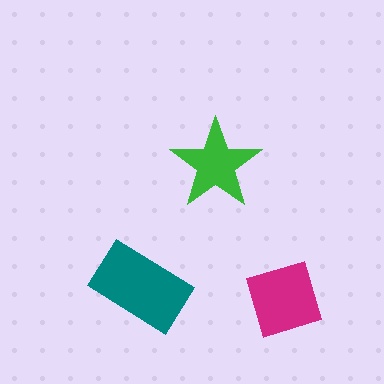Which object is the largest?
The teal rectangle.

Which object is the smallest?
The green star.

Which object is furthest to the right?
The magenta square is rightmost.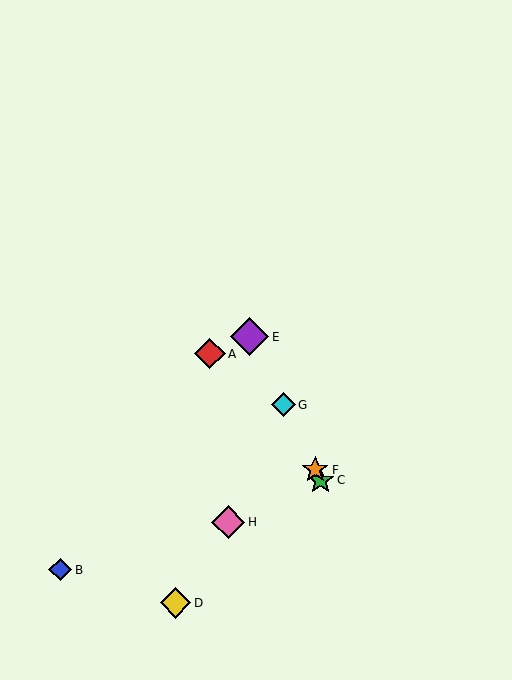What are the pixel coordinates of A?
Object A is at (210, 354).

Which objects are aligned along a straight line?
Objects C, E, F, G are aligned along a straight line.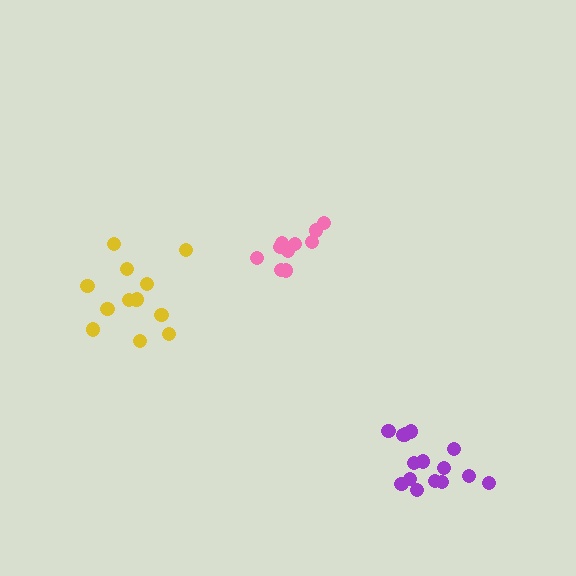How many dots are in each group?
Group 1: 13 dots, Group 2: 10 dots, Group 3: 15 dots (38 total).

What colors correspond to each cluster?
The clusters are colored: yellow, pink, purple.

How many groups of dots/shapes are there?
There are 3 groups.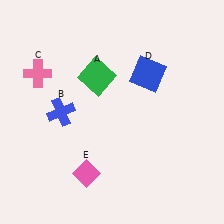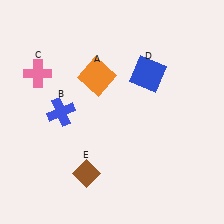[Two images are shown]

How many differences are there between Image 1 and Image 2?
There are 2 differences between the two images.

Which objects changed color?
A changed from green to orange. E changed from pink to brown.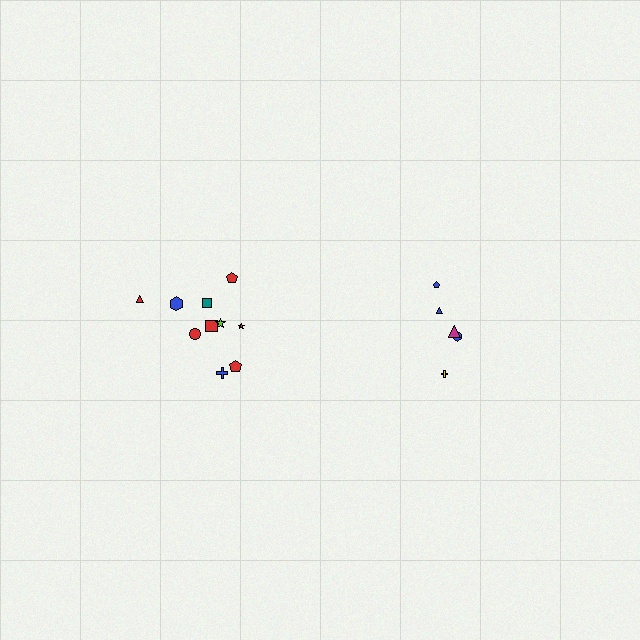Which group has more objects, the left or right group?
The left group.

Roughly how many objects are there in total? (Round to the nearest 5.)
Roughly 15 objects in total.